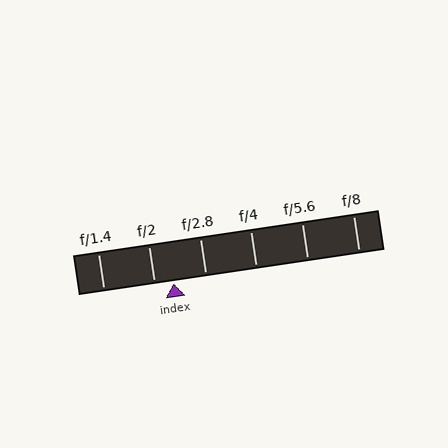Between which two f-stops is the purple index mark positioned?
The index mark is between f/2 and f/2.8.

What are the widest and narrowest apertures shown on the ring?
The widest aperture shown is f/1.4 and the narrowest is f/8.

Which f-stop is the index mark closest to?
The index mark is closest to f/2.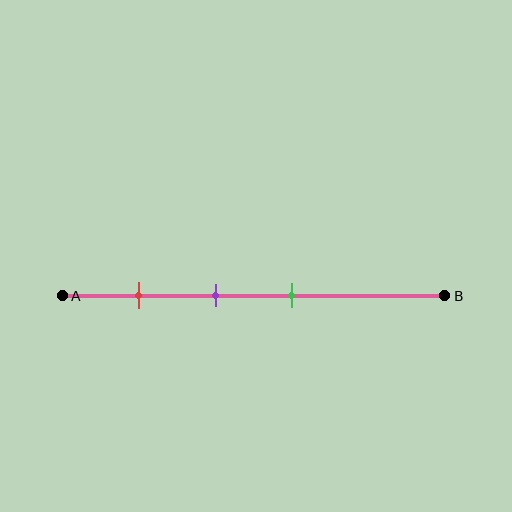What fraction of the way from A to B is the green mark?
The green mark is approximately 60% (0.6) of the way from A to B.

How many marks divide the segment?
There are 3 marks dividing the segment.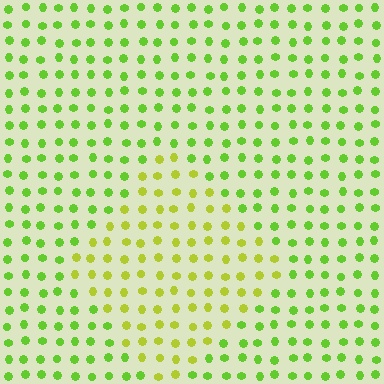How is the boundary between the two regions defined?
The boundary is defined purely by a slight shift in hue (about 29 degrees). Spacing, size, and orientation are identical on both sides.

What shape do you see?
I see a diamond.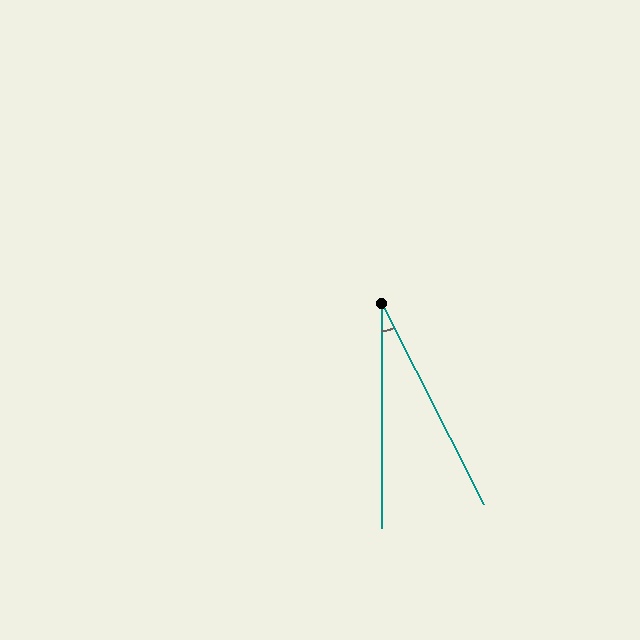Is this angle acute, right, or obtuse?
It is acute.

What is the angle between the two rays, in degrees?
Approximately 27 degrees.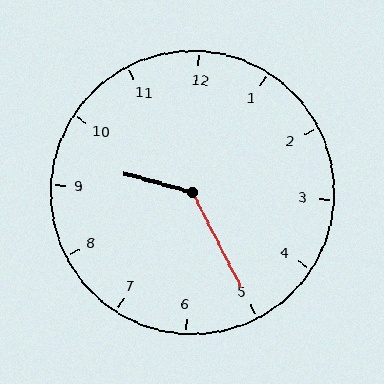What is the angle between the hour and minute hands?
Approximately 132 degrees.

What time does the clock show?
9:25.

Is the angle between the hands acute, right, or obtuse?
It is obtuse.